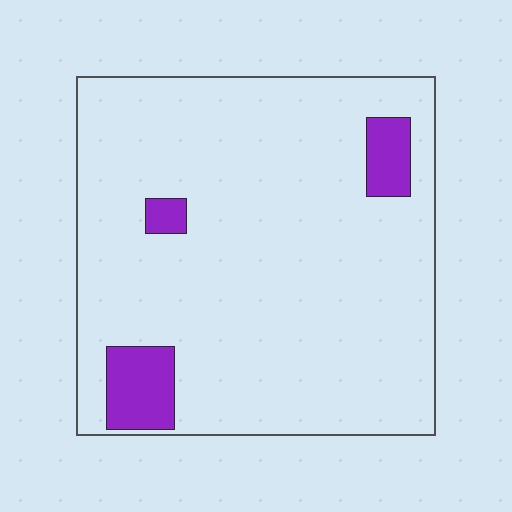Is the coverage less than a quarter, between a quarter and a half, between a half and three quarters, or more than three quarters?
Less than a quarter.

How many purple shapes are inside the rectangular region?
3.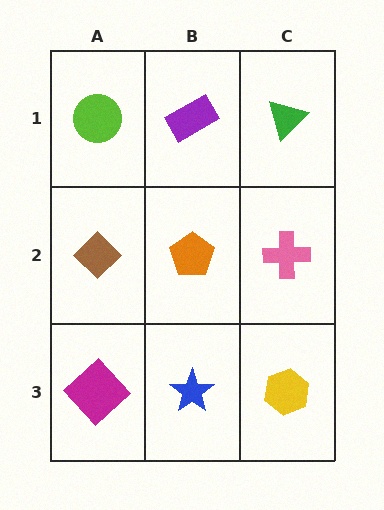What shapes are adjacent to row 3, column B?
An orange pentagon (row 2, column B), a magenta diamond (row 3, column A), a yellow hexagon (row 3, column C).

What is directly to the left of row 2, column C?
An orange pentagon.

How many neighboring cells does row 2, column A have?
3.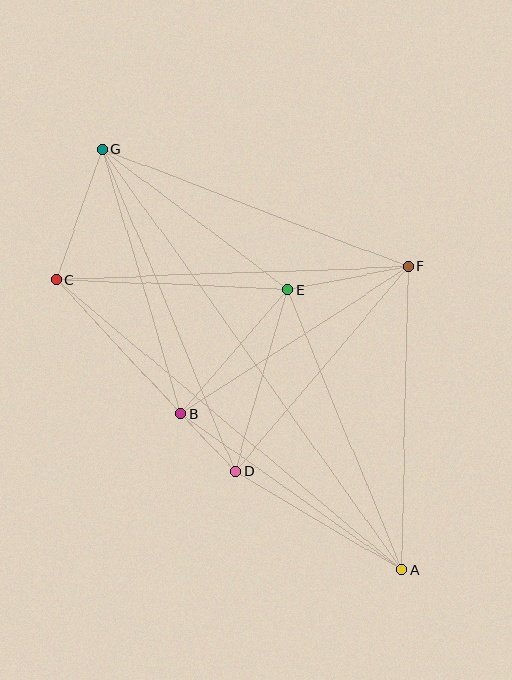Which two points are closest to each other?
Points B and D are closest to each other.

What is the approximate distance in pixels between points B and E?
The distance between B and E is approximately 164 pixels.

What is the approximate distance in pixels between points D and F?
The distance between D and F is approximately 268 pixels.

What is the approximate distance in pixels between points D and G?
The distance between D and G is approximately 349 pixels.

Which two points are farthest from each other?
Points A and G are farthest from each other.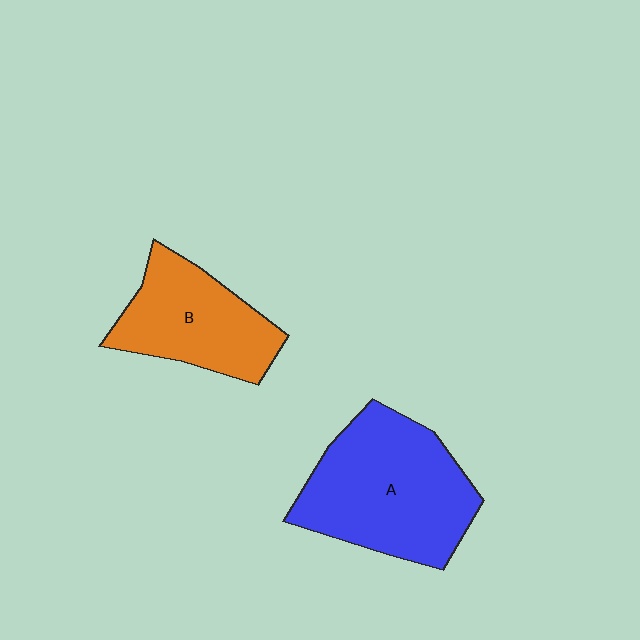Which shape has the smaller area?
Shape B (orange).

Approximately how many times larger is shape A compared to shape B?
Approximately 1.5 times.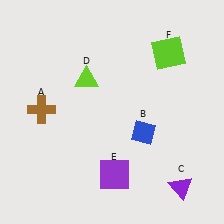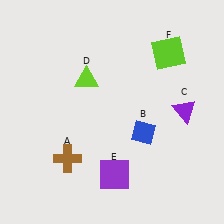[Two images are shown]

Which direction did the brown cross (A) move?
The brown cross (A) moved down.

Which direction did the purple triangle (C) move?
The purple triangle (C) moved up.